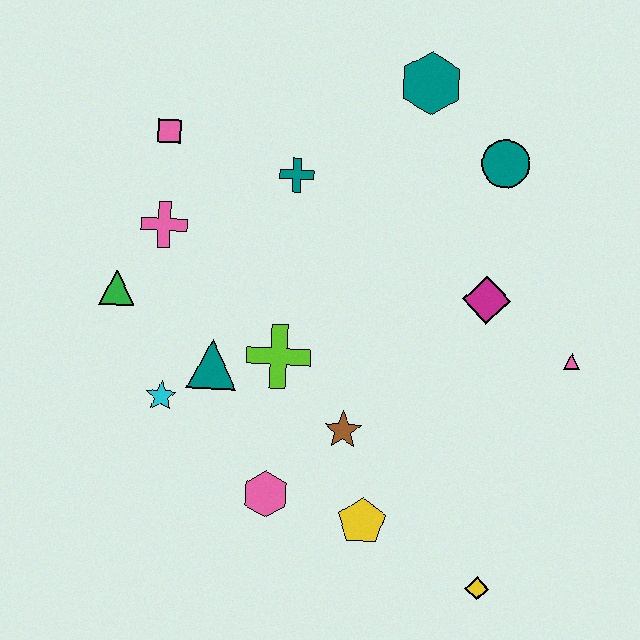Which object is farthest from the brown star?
The teal hexagon is farthest from the brown star.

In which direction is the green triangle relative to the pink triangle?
The green triangle is to the left of the pink triangle.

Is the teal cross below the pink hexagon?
No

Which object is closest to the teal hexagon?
The teal circle is closest to the teal hexagon.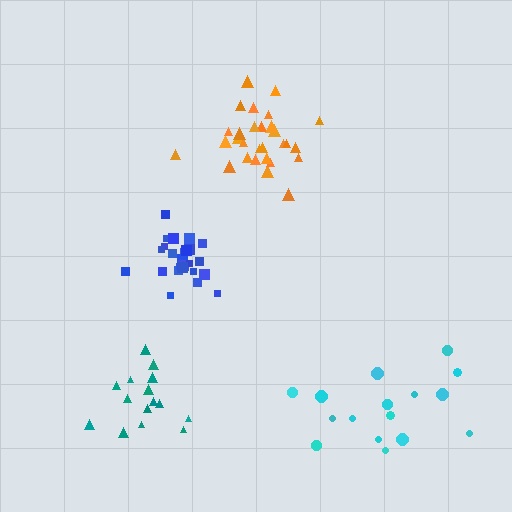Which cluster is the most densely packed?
Blue.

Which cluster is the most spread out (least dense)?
Cyan.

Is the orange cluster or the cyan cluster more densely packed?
Orange.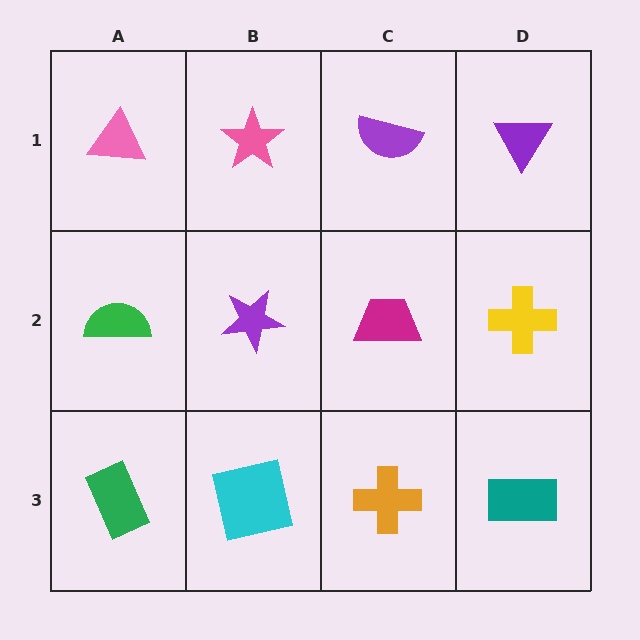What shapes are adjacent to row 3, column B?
A purple star (row 2, column B), a green rectangle (row 3, column A), an orange cross (row 3, column C).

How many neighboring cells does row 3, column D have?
2.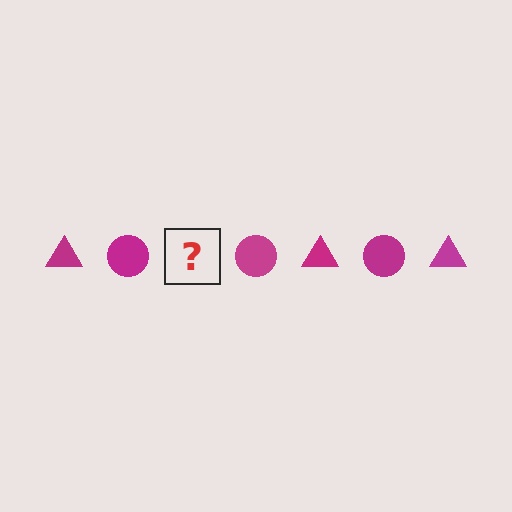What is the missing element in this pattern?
The missing element is a magenta triangle.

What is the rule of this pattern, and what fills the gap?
The rule is that the pattern cycles through triangle, circle shapes in magenta. The gap should be filled with a magenta triangle.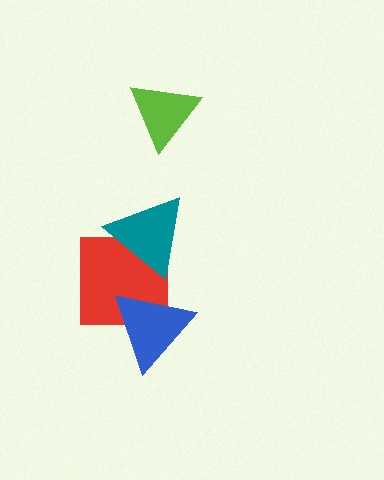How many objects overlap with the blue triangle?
1 object overlaps with the blue triangle.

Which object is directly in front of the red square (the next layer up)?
The teal triangle is directly in front of the red square.